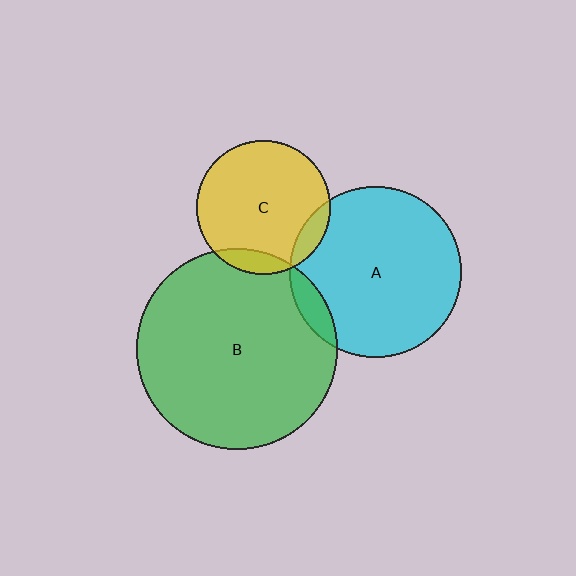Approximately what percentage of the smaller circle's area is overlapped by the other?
Approximately 10%.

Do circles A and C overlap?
Yes.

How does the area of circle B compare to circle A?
Approximately 1.4 times.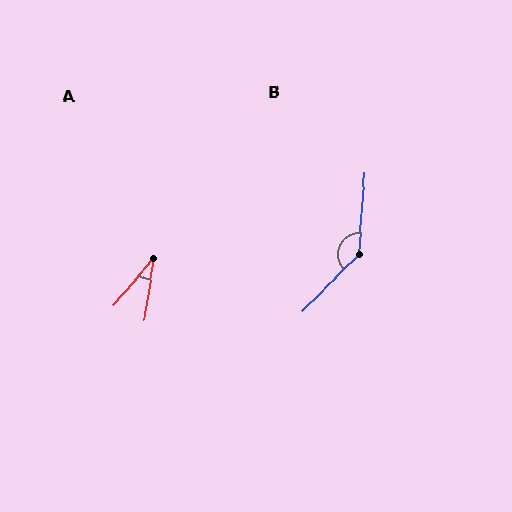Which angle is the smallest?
A, at approximately 31 degrees.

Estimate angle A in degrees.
Approximately 31 degrees.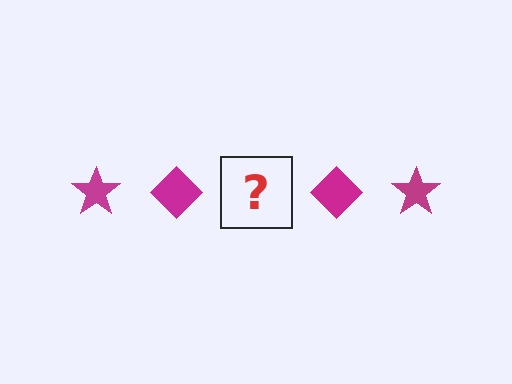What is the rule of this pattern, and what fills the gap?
The rule is that the pattern cycles through star, diamond shapes in magenta. The gap should be filled with a magenta star.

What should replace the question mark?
The question mark should be replaced with a magenta star.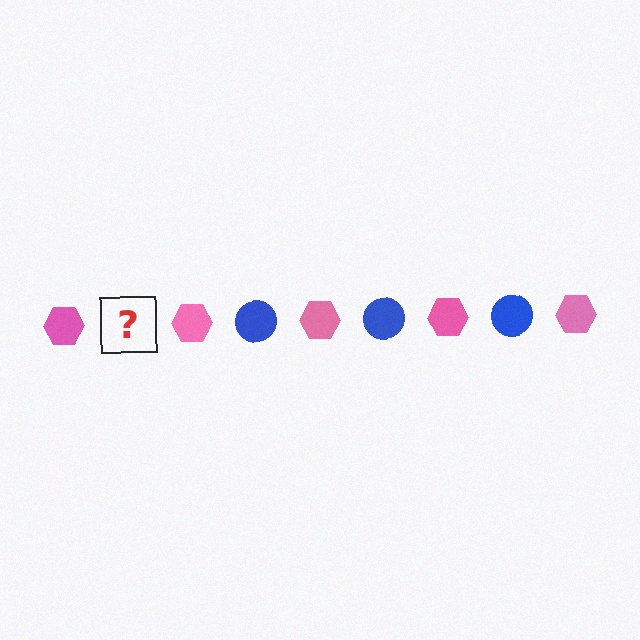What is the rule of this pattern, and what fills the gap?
The rule is that the pattern alternates between pink hexagon and blue circle. The gap should be filled with a blue circle.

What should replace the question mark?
The question mark should be replaced with a blue circle.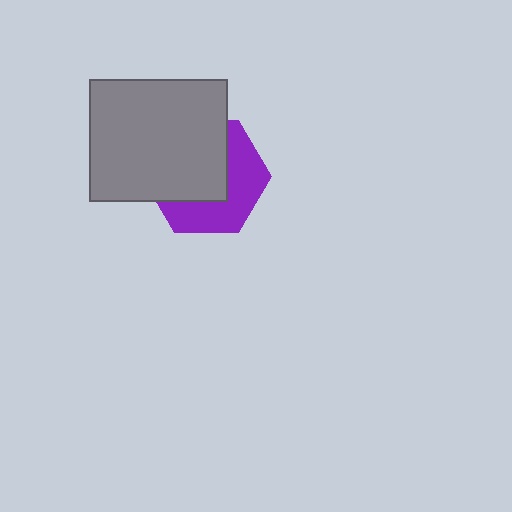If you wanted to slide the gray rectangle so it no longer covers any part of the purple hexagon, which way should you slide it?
Slide it toward the upper-left — that is the most direct way to separate the two shapes.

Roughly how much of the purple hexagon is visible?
About half of it is visible (roughly 46%).